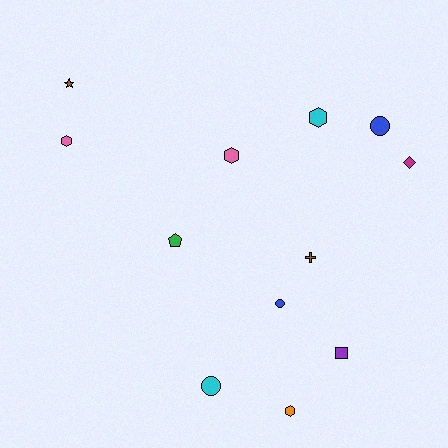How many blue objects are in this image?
There are 2 blue objects.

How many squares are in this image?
There is 1 square.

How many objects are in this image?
There are 12 objects.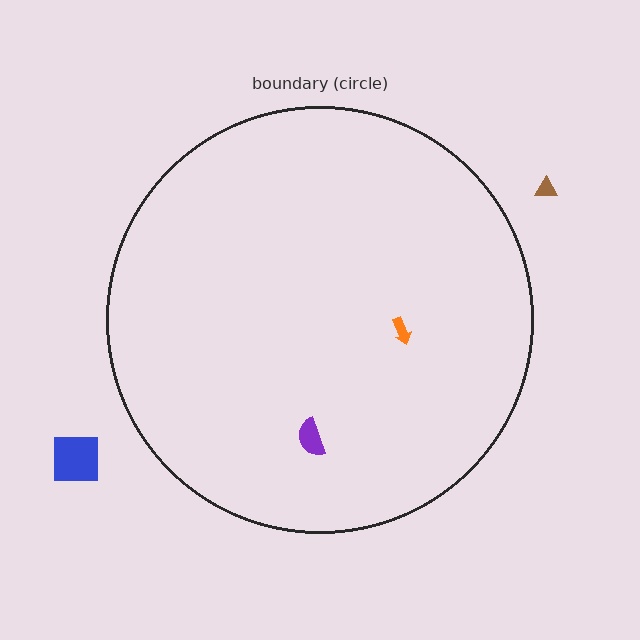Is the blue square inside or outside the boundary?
Outside.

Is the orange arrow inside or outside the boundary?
Inside.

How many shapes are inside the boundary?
2 inside, 2 outside.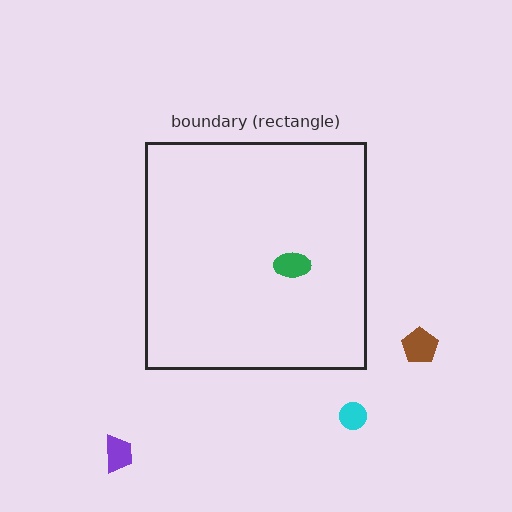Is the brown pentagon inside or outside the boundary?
Outside.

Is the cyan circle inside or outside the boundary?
Outside.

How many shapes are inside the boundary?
1 inside, 3 outside.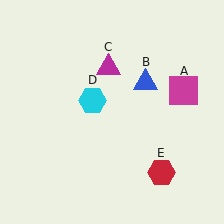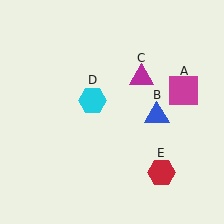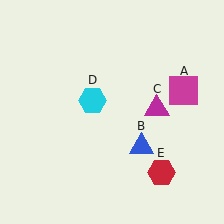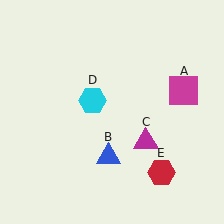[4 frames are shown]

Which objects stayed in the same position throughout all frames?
Magenta square (object A) and cyan hexagon (object D) and red hexagon (object E) remained stationary.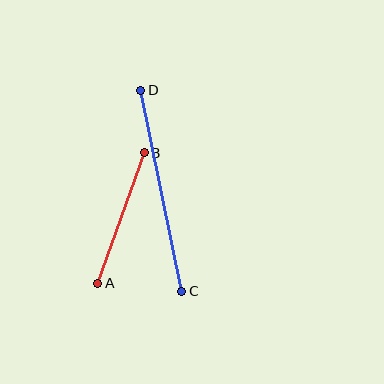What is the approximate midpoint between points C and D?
The midpoint is at approximately (161, 191) pixels.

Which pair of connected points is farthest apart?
Points C and D are farthest apart.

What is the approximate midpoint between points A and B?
The midpoint is at approximately (121, 218) pixels.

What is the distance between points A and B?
The distance is approximately 139 pixels.